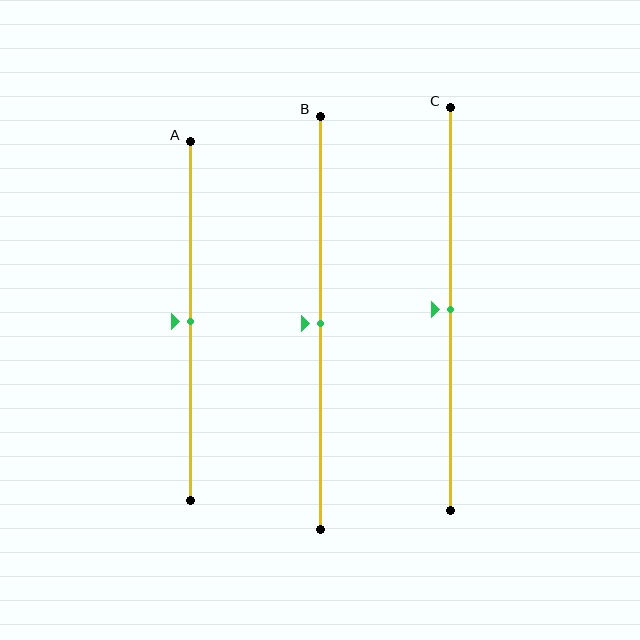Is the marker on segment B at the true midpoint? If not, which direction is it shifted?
Yes, the marker on segment B is at the true midpoint.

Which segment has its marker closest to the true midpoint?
Segment A has its marker closest to the true midpoint.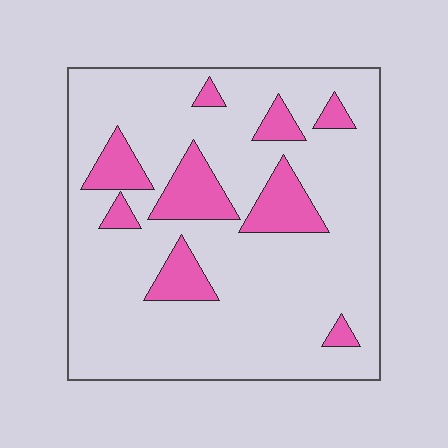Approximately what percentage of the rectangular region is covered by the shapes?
Approximately 15%.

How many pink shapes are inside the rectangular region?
9.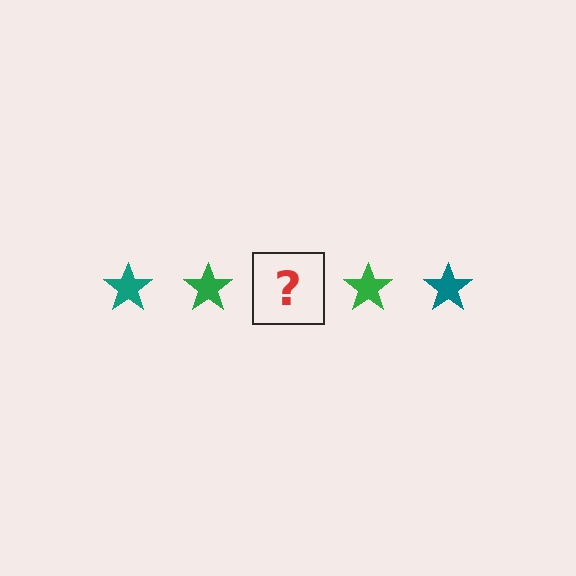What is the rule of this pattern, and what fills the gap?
The rule is that the pattern cycles through teal, green stars. The gap should be filled with a teal star.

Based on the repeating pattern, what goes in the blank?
The blank should be a teal star.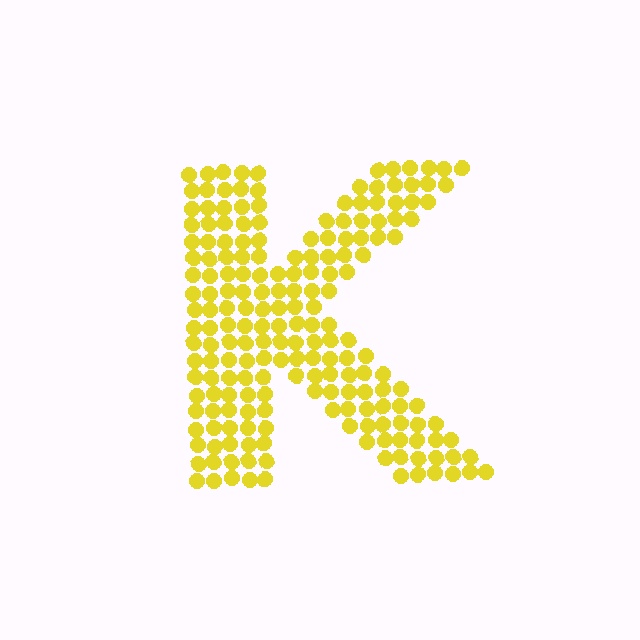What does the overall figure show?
The overall figure shows the letter K.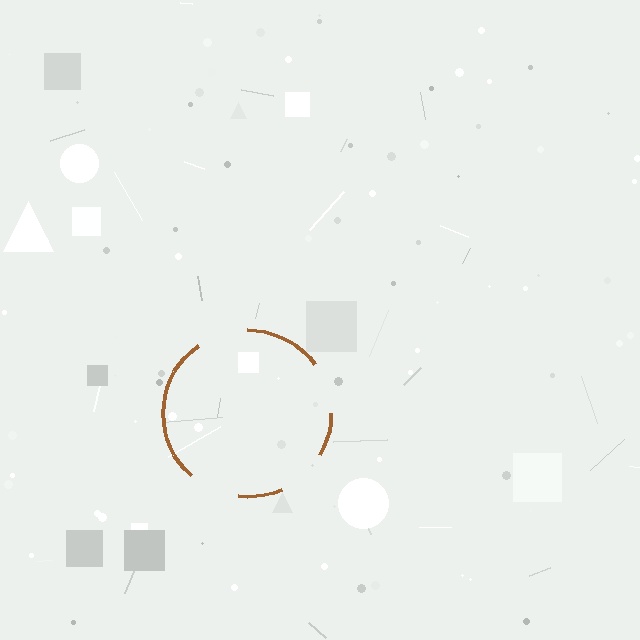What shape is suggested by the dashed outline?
The dashed outline suggests a circle.